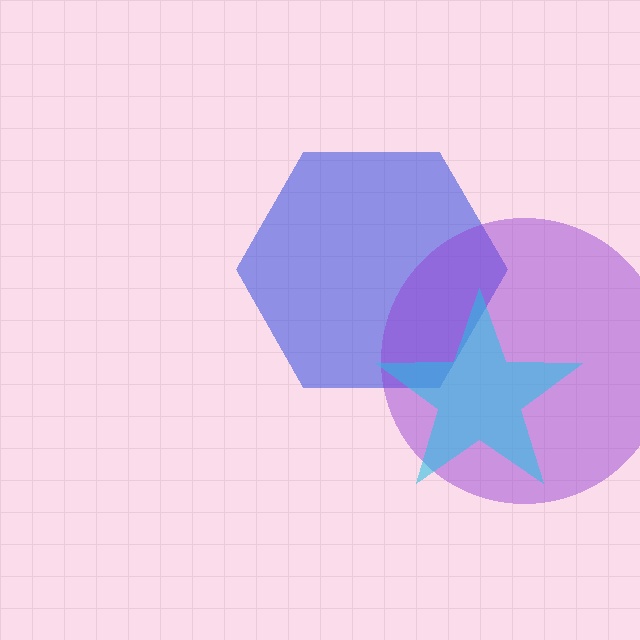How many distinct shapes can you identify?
There are 3 distinct shapes: a blue hexagon, a purple circle, a cyan star.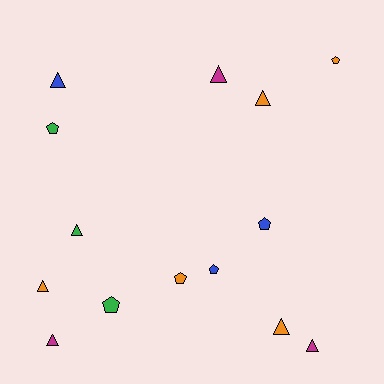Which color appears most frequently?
Orange, with 5 objects.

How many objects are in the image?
There are 14 objects.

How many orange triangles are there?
There are 3 orange triangles.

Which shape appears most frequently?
Triangle, with 8 objects.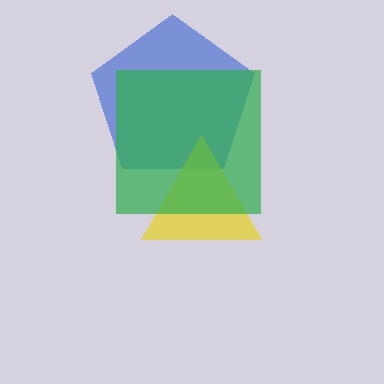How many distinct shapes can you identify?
There are 3 distinct shapes: a blue pentagon, a yellow triangle, a green square.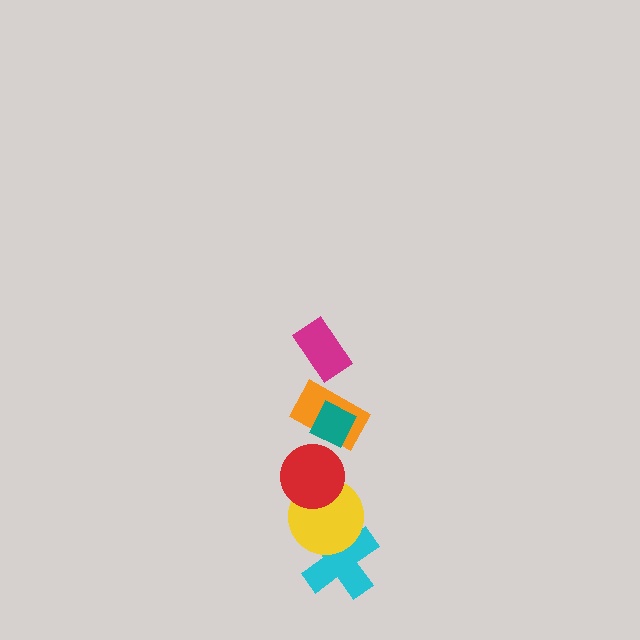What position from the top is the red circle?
The red circle is 4th from the top.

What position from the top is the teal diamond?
The teal diamond is 2nd from the top.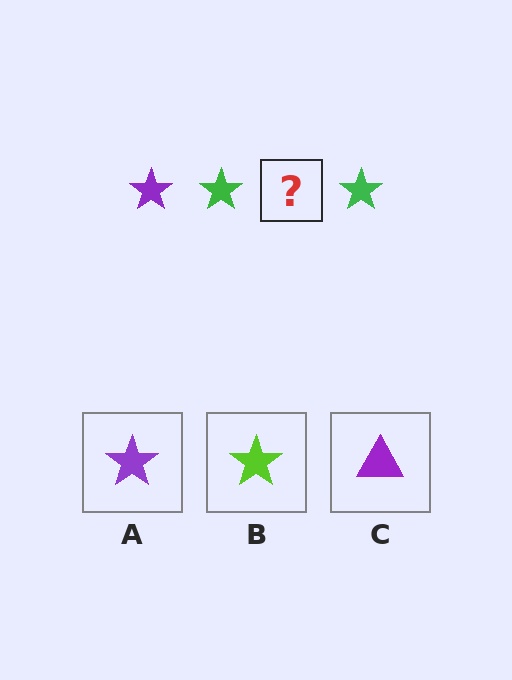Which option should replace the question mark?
Option A.